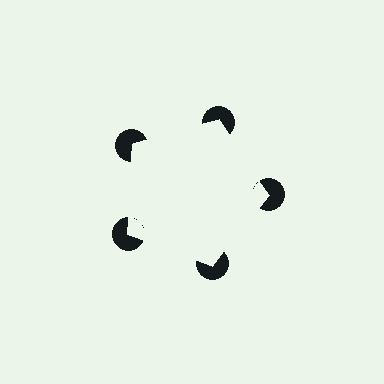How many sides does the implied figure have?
5 sides.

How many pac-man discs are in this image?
There are 5 — one at each vertex of the illusory pentagon.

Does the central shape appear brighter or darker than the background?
It typically appears slightly brighter than the background, even though no actual brightness change is drawn.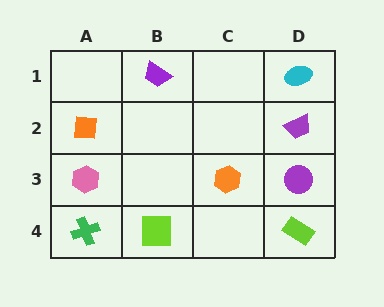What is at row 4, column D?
A lime rectangle.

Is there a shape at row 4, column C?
No, that cell is empty.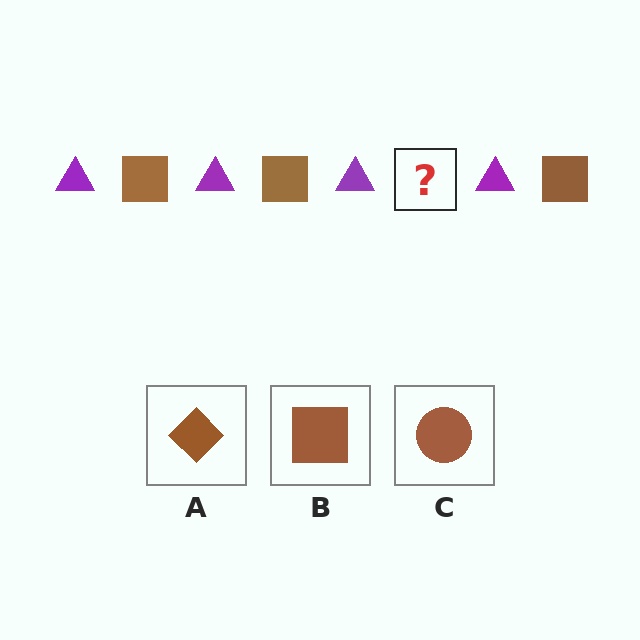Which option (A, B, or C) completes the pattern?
B.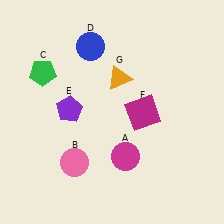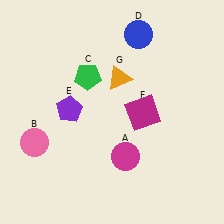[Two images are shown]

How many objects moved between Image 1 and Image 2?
3 objects moved between the two images.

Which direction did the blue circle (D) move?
The blue circle (D) moved right.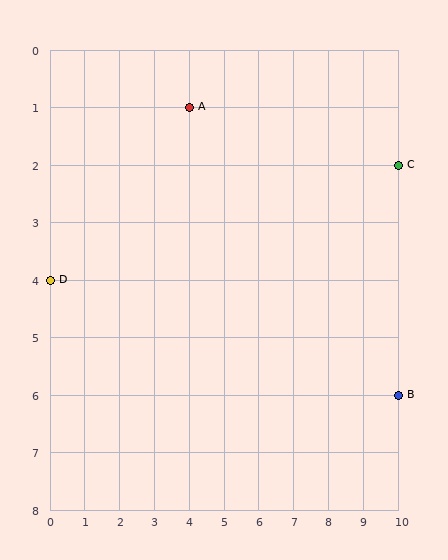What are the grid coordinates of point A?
Point A is at grid coordinates (4, 1).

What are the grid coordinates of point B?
Point B is at grid coordinates (10, 6).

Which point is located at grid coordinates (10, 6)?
Point B is at (10, 6).